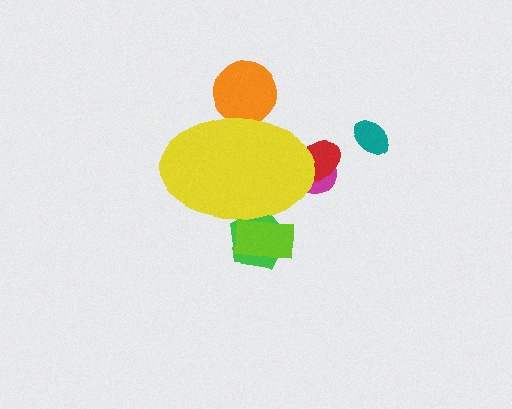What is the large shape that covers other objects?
A yellow ellipse.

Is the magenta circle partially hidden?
Yes, the magenta circle is partially hidden behind the yellow ellipse.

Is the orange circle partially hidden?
Yes, the orange circle is partially hidden behind the yellow ellipse.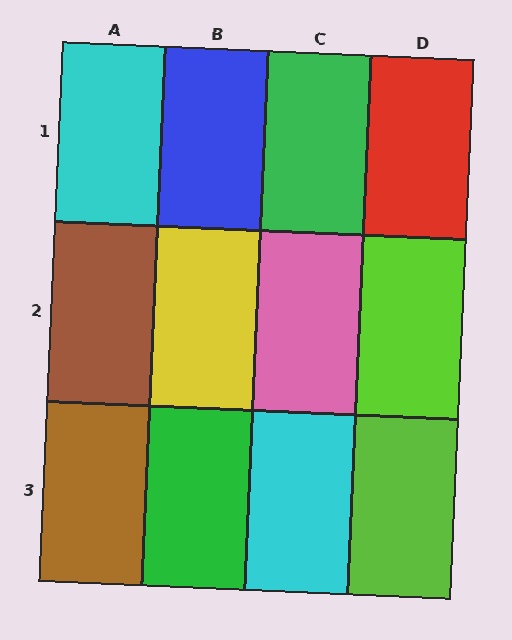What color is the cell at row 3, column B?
Green.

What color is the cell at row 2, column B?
Yellow.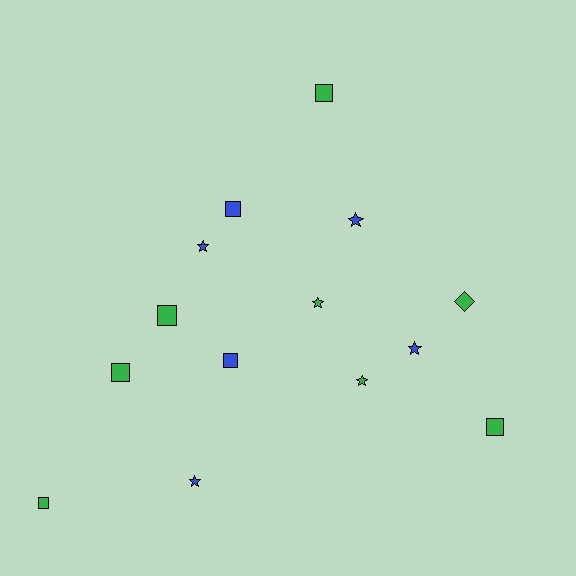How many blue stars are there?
There are 4 blue stars.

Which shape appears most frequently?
Square, with 7 objects.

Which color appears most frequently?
Green, with 8 objects.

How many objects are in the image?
There are 14 objects.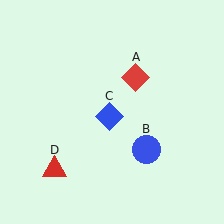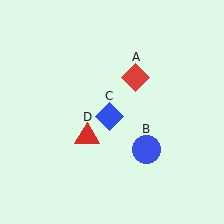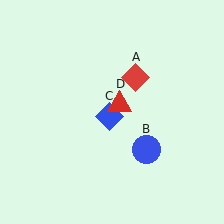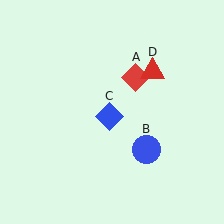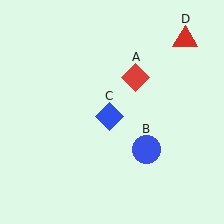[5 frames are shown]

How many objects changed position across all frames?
1 object changed position: red triangle (object D).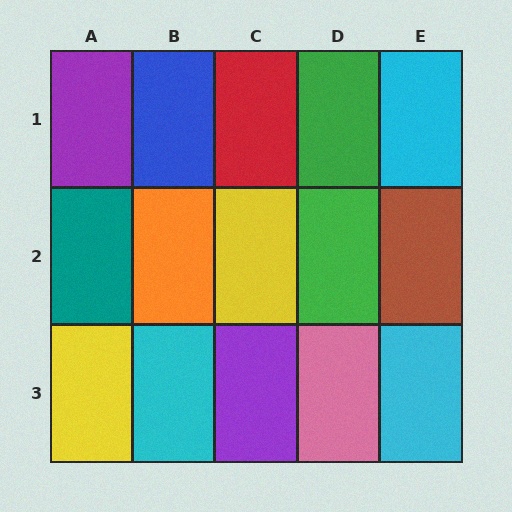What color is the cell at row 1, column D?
Green.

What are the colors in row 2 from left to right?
Teal, orange, yellow, green, brown.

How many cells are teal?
1 cell is teal.